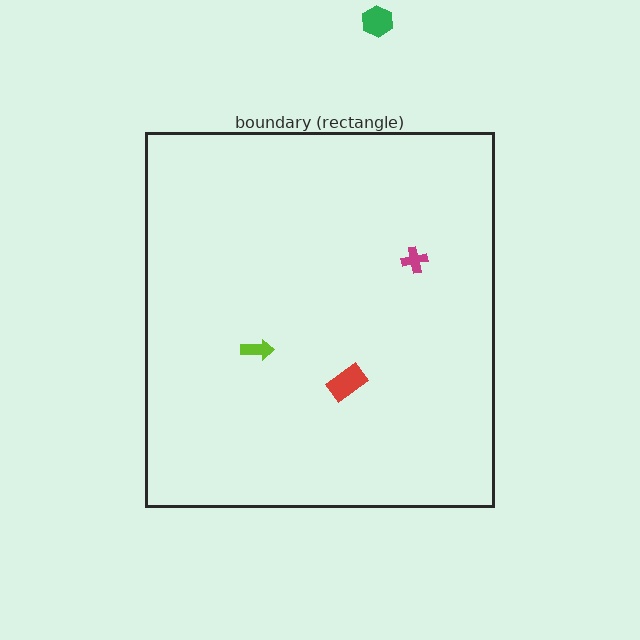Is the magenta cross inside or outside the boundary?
Inside.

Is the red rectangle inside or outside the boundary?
Inside.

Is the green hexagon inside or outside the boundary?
Outside.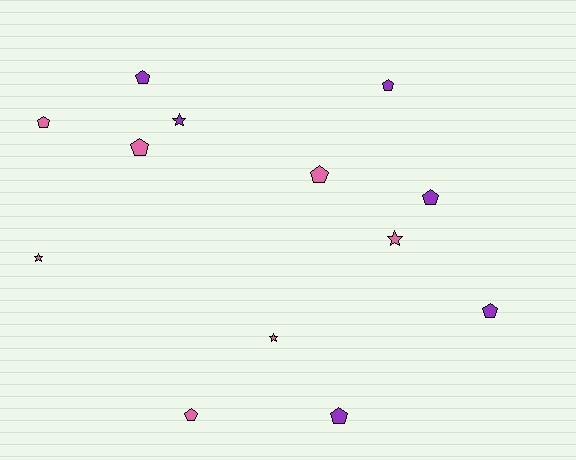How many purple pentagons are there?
There are 5 purple pentagons.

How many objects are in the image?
There are 13 objects.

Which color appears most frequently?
Pink, with 7 objects.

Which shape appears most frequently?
Pentagon, with 9 objects.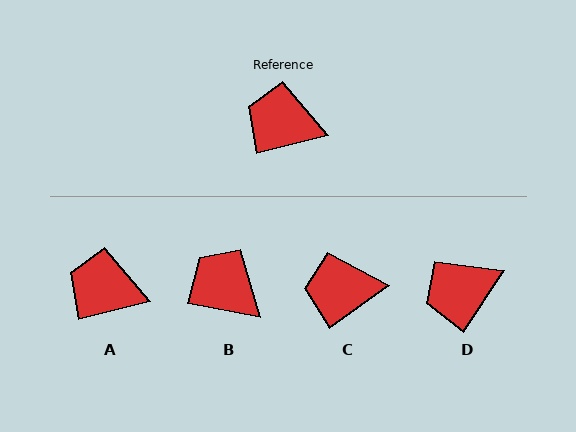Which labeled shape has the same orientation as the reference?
A.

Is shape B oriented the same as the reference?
No, it is off by about 25 degrees.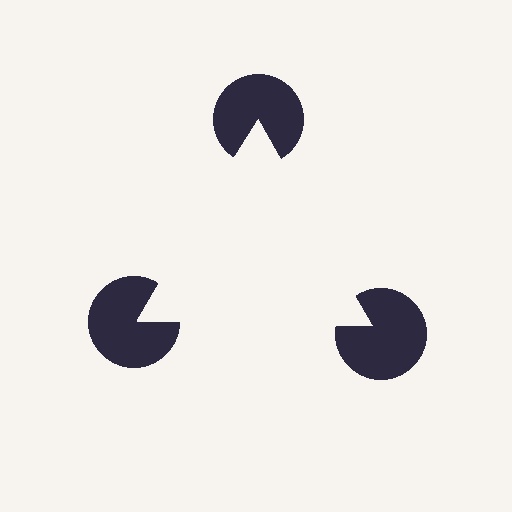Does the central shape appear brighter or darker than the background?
It typically appears slightly brighter than the background, even though no actual brightness change is drawn.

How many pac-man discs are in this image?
There are 3 — one at each vertex of the illusory triangle.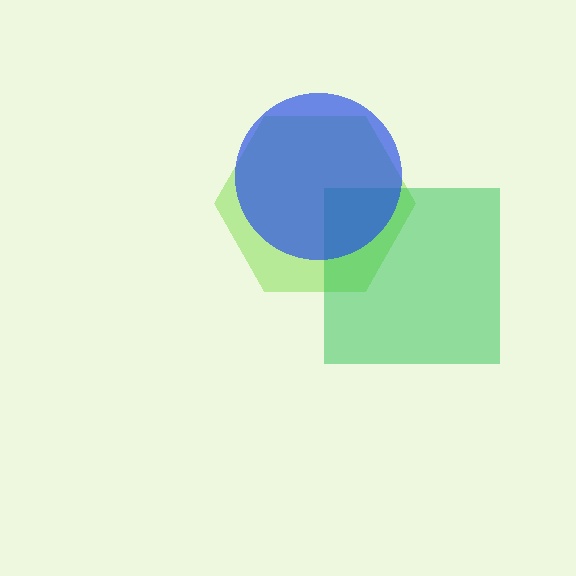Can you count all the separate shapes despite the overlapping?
Yes, there are 3 separate shapes.